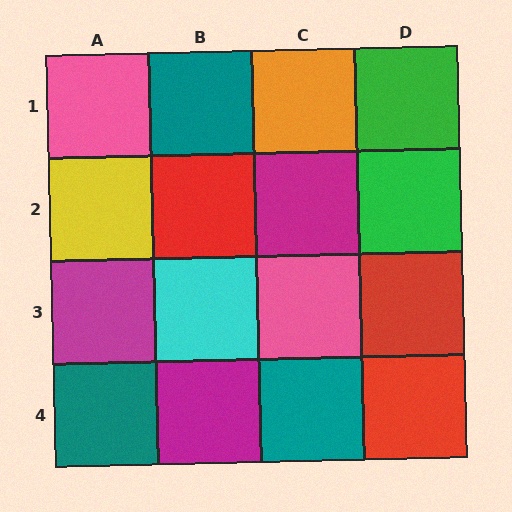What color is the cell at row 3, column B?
Cyan.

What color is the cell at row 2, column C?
Magenta.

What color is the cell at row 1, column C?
Orange.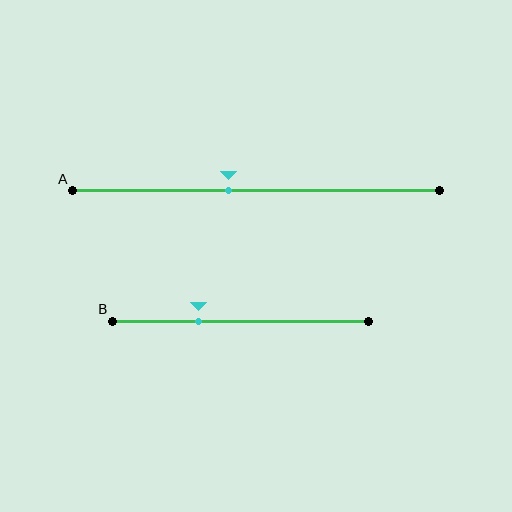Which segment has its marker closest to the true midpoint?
Segment A has its marker closest to the true midpoint.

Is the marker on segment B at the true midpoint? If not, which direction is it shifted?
No, the marker on segment B is shifted to the left by about 16% of the segment length.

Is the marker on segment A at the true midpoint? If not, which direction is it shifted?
No, the marker on segment A is shifted to the left by about 8% of the segment length.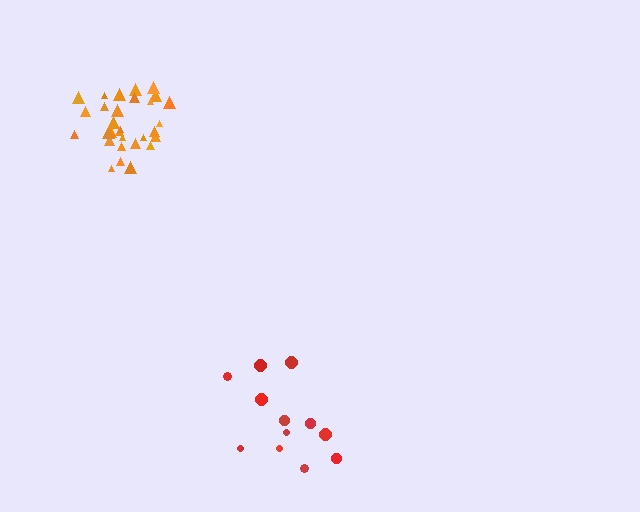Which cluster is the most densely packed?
Orange.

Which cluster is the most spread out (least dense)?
Red.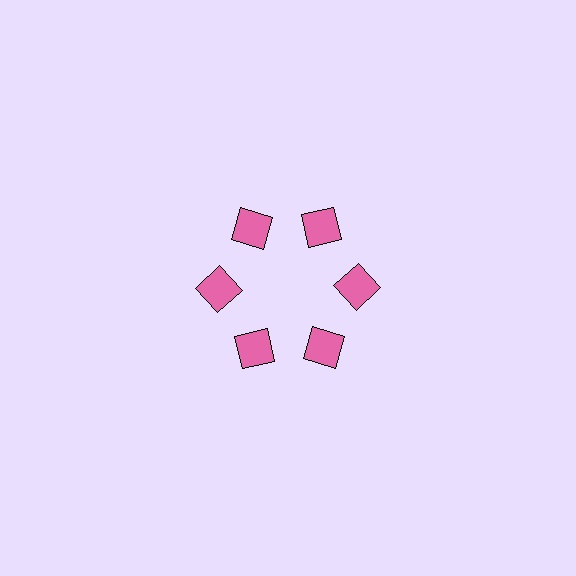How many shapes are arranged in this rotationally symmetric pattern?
There are 6 shapes, arranged in 6 groups of 1.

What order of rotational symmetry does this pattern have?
This pattern has 6-fold rotational symmetry.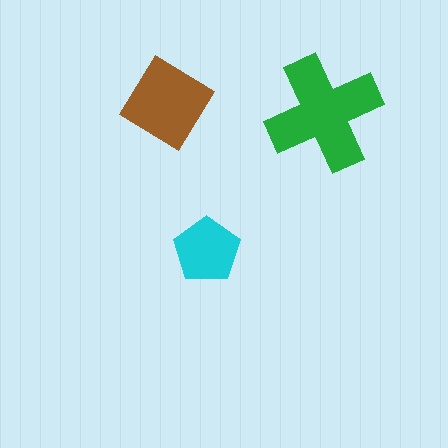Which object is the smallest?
The cyan pentagon.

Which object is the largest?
The green cross.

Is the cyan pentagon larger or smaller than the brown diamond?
Smaller.